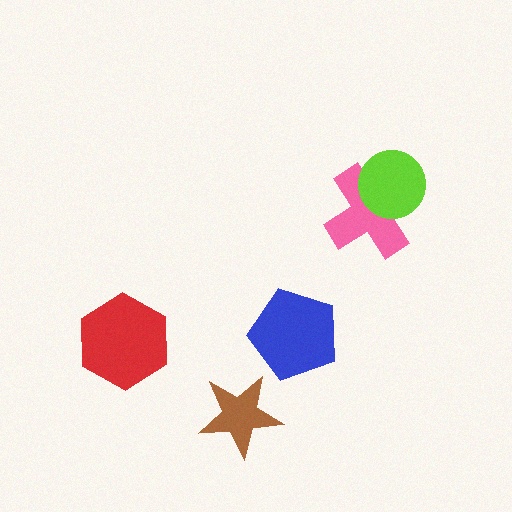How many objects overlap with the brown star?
0 objects overlap with the brown star.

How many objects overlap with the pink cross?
1 object overlaps with the pink cross.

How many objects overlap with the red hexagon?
0 objects overlap with the red hexagon.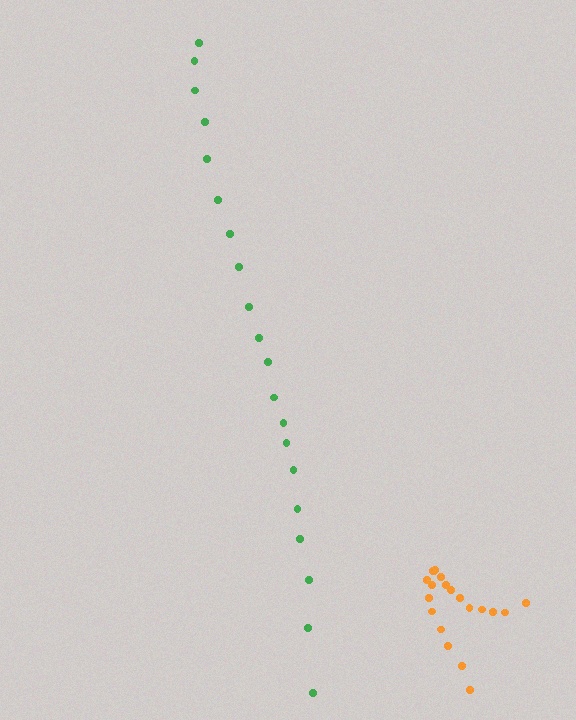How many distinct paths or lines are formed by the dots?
There are 2 distinct paths.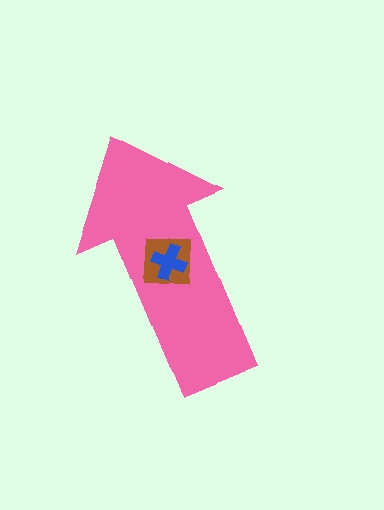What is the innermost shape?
The blue cross.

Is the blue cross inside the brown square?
Yes.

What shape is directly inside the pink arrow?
The brown square.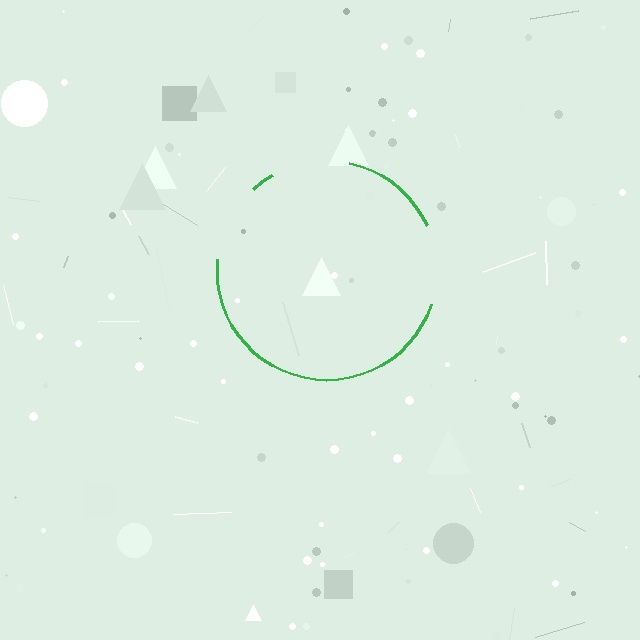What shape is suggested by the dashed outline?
The dashed outline suggests a circle.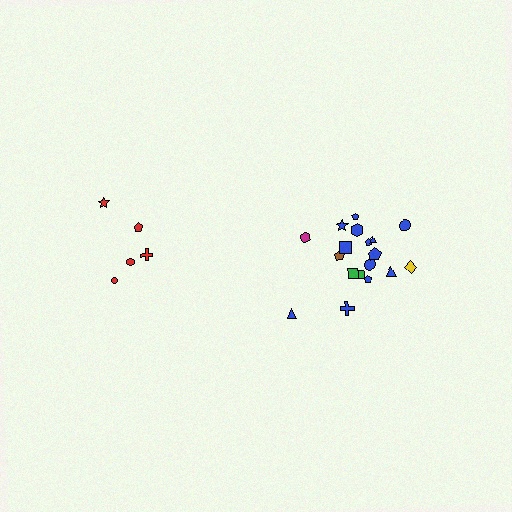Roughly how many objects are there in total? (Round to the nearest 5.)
Roughly 25 objects in total.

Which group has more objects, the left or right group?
The right group.